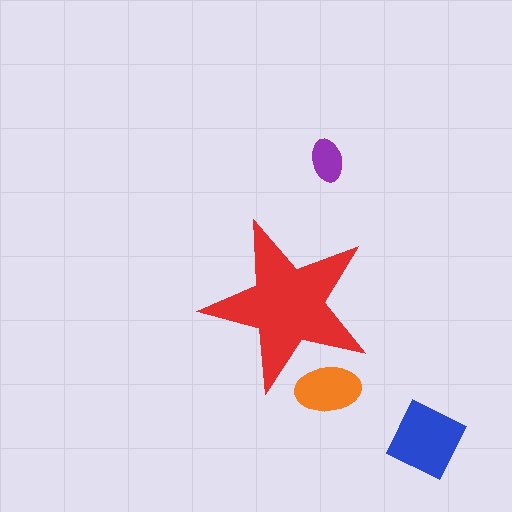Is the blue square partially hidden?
No, the blue square is fully visible.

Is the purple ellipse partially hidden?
No, the purple ellipse is fully visible.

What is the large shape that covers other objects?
A red star.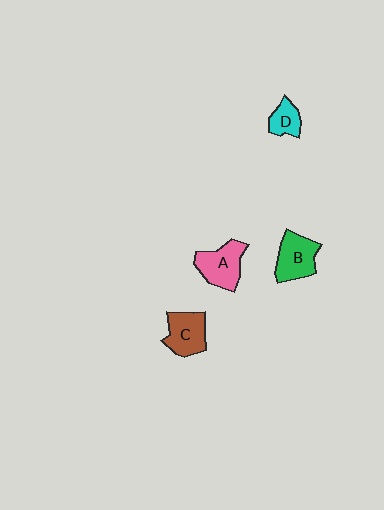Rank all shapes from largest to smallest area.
From largest to smallest: A (pink), B (green), C (brown), D (cyan).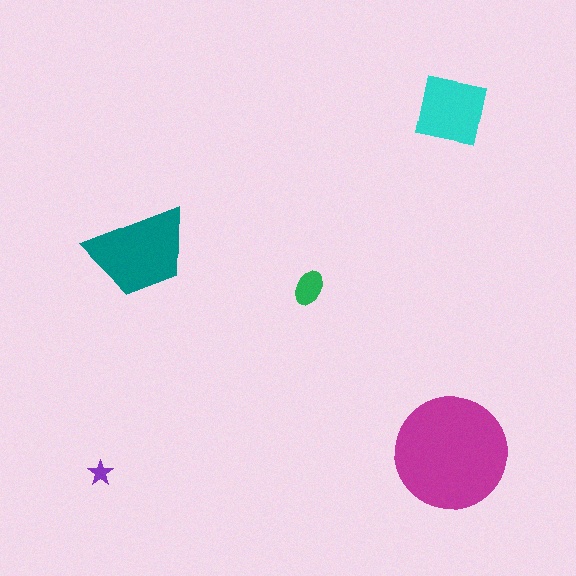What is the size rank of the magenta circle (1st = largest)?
1st.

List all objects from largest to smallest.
The magenta circle, the teal trapezoid, the cyan square, the green ellipse, the purple star.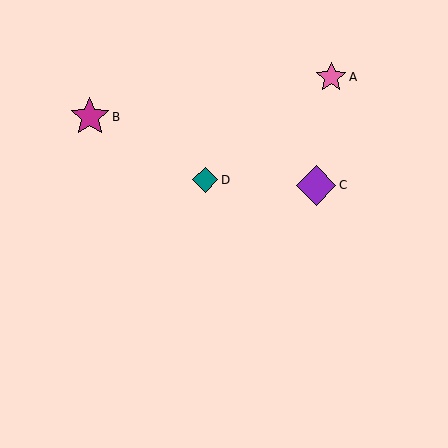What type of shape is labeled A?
Shape A is a pink star.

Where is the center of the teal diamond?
The center of the teal diamond is at (205, 180).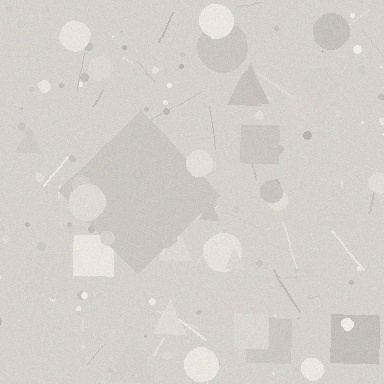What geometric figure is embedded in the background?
A diamond is embedded in the background.